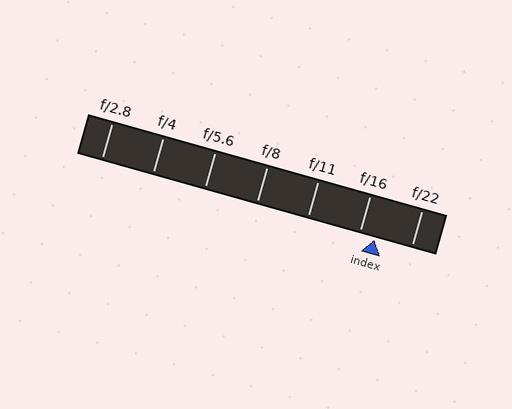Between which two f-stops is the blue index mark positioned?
The index mark is between f/16 and f/22.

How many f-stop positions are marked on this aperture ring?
There are 7 f-stop positions marked.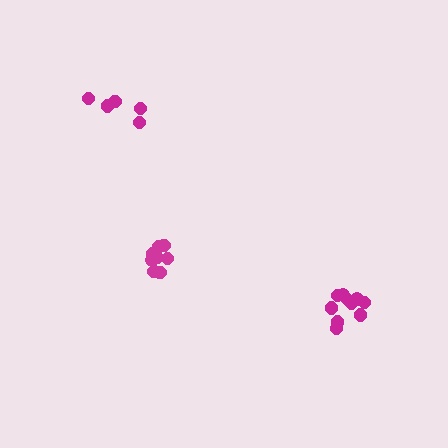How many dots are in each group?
Group 1: 9 dots, Group 2: 5 dots, Group 3: 10 dots (24 total).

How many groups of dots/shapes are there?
There are 3 groups.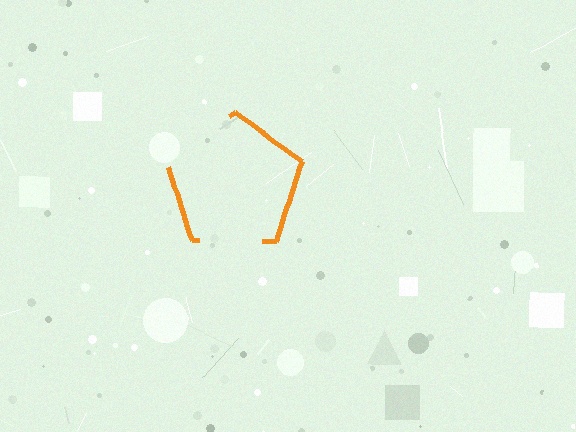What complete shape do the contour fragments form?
The contour fragments form a pentagon.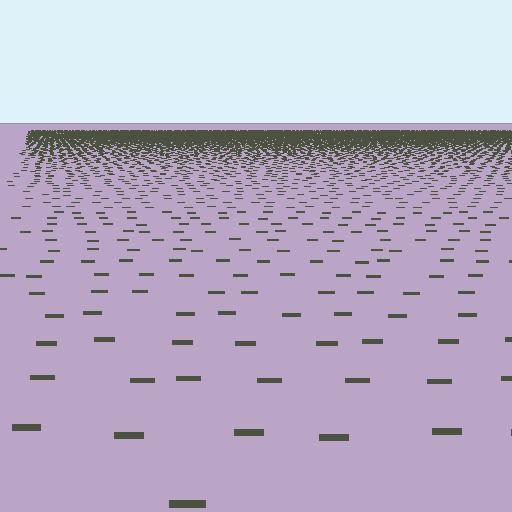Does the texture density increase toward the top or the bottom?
Density increases toward the top.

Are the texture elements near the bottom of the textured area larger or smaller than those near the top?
Larger. Near the bottom, elements are closer to the viewer and appear at a bigger on-screen size.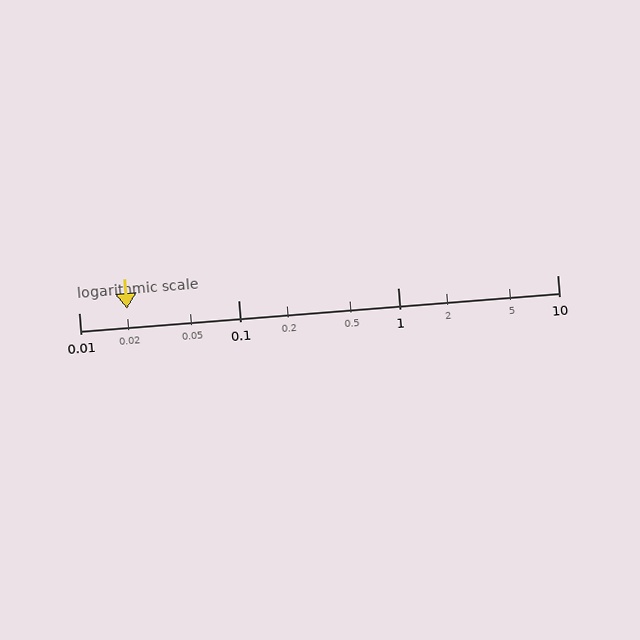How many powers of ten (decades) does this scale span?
The scale spans 3 decades, from 0.01 to 10.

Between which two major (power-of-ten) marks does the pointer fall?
The pointer is between 0.01 and 0.1.